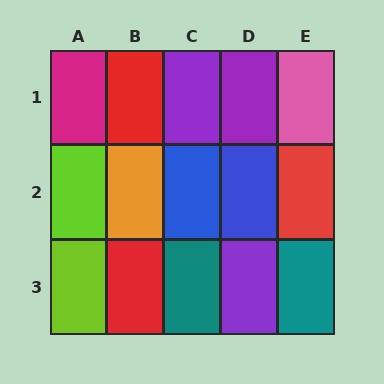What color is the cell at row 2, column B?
Orange.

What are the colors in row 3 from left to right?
Lime, red, teal, purple, teal.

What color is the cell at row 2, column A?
Lime.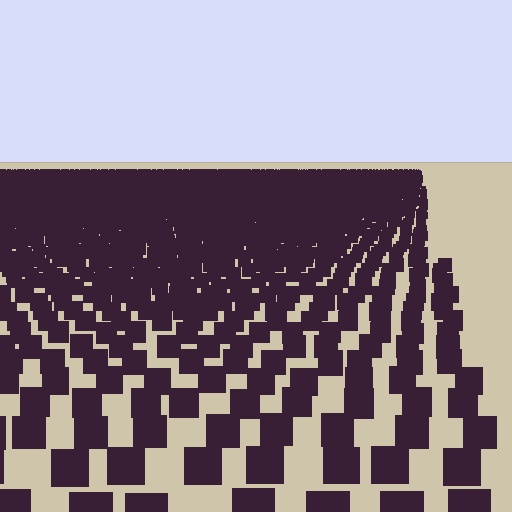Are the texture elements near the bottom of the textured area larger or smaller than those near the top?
Larger. Near the bottom, elements are closer to the viewer and appear at a bigger on-screen size.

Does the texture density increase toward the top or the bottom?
Density increases toward the top.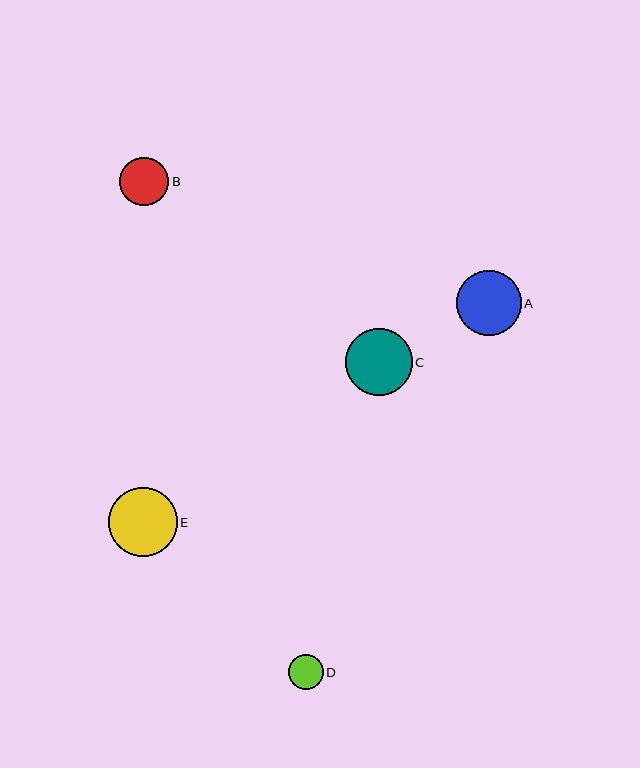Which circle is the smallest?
Circle D is the smallest with a size of approximately 34 pixels.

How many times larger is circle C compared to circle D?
Circle C is approximately 1.9 times the size of circle D.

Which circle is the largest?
Circle E is the largest with a size of approximately 69 pixels.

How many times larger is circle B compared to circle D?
Circle B is approximately 1.4 times the size of circle D.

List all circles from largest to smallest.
From largest to smallest: E, C, A, B, D.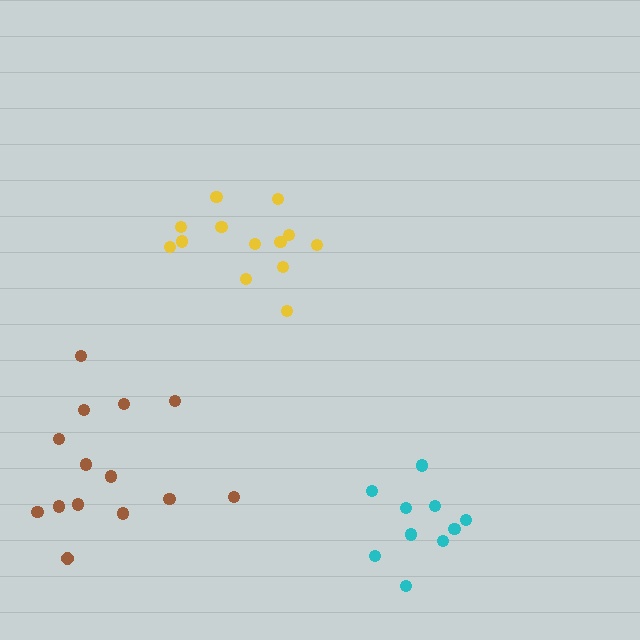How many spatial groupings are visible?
There are 3 spatial groupings.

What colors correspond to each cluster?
The clusters are colored: yellow, cyan, brown.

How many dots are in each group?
Group 1: 13 dots, Group 2: 10 dots, Group 3: 14 dots (37 total).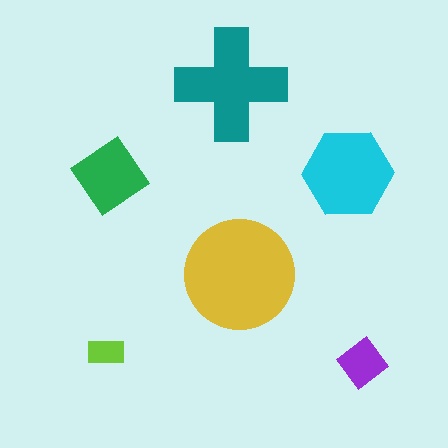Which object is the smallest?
The lime rectangle.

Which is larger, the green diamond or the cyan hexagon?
The cyan hexagon.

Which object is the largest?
The yellow circle.